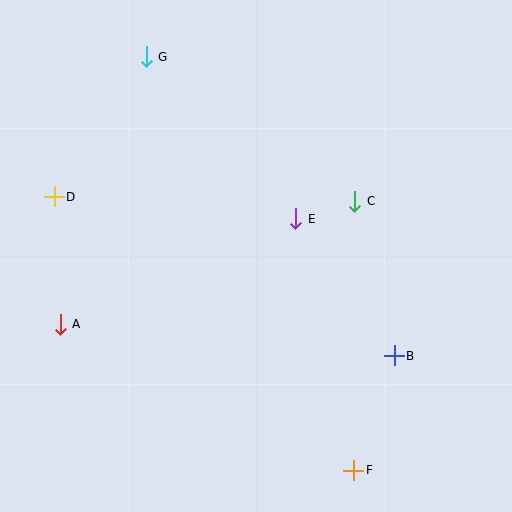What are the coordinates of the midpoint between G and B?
The midpoint between G and B is at (270, 206).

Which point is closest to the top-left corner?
Point G is closest to the top-left corner.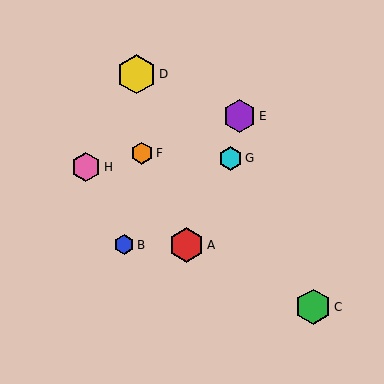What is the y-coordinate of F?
Object F is at y≈153.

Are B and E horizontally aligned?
No, B is at y≈245 and E is at y≈116.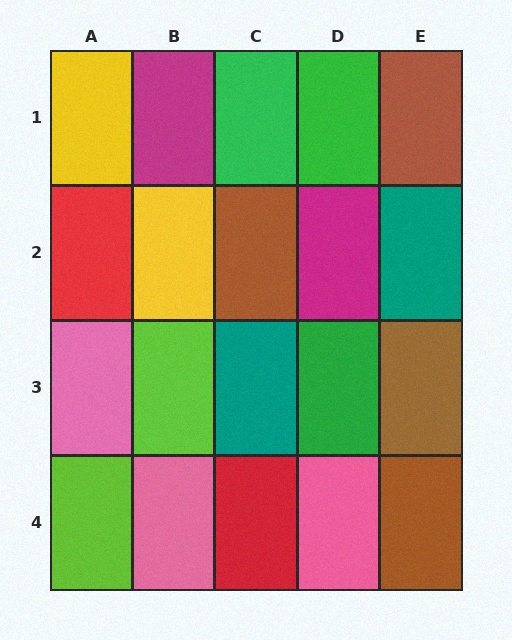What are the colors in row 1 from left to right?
Yellow, magenta, green, green, brown.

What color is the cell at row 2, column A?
Red.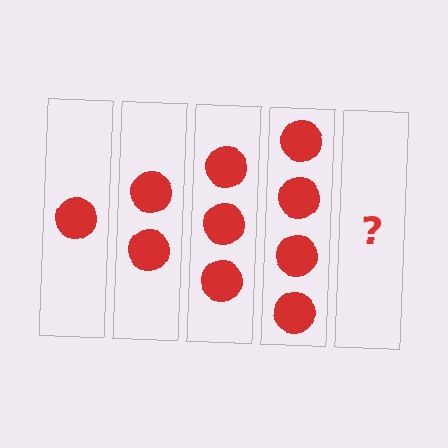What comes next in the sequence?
The next element should be 5 circles.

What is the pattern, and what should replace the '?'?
The pattern is that each step adds one more circle. The '?' should be 5 circles.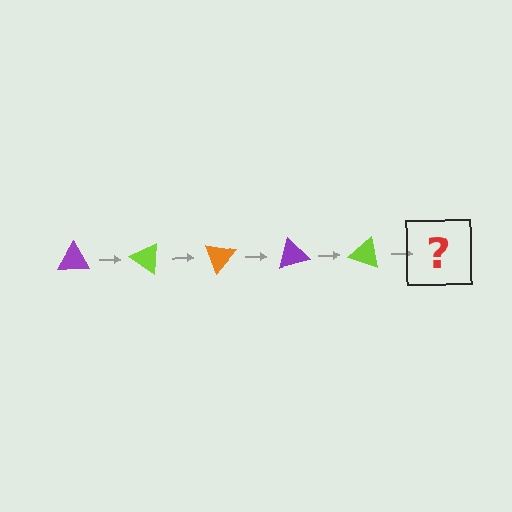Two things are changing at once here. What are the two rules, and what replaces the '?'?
The two rules are that it rotates 35 degrees each step and the color cycles through purple, lime, and orange. The '?' should be an orange triangle, rotated 175 degrees from the start.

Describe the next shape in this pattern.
It should be an orange triangle, rotated 175 degrees from the start.